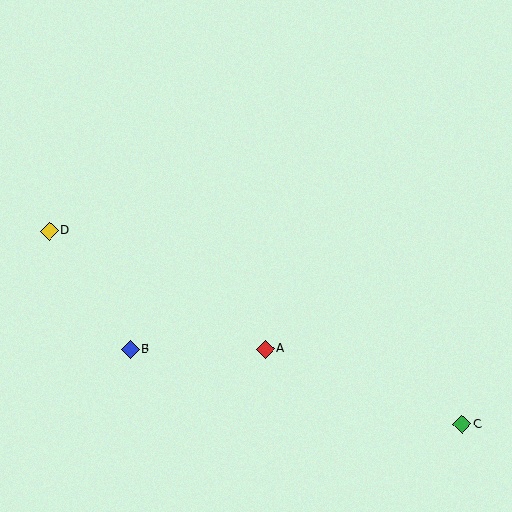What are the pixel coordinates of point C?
Point C is at (462, 424).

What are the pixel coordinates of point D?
Point D is at (49, 231).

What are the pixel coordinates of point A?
Point A is at (265, 349).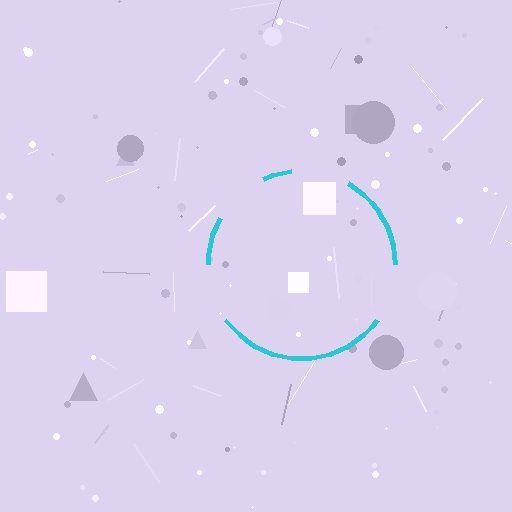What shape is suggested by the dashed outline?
The dashed outline suggests a circle.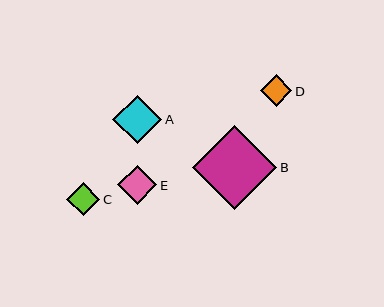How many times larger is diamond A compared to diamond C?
Diamond A is approximately 1.5 times the size of diamond C.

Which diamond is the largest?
Diamond B is the largest with a size of approximately 84 pixels.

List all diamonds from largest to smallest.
From largest to smallest: B, A, E, C, D.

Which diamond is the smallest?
Diamond D is the smallest with a size of approximately 31 pixels.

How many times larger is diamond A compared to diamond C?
Diamond A is approximately 1.5 times the size of diamond C.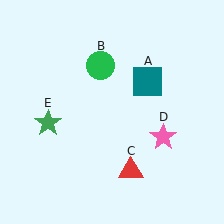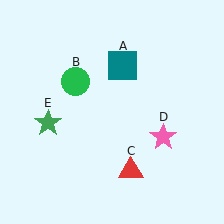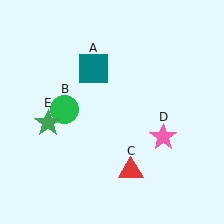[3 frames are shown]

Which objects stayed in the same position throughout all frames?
Red triangle (object C) and pink star (object D) and green star (object E) remained stationary.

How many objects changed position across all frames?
2 objects changed position: teal square (object A), green circle (object B).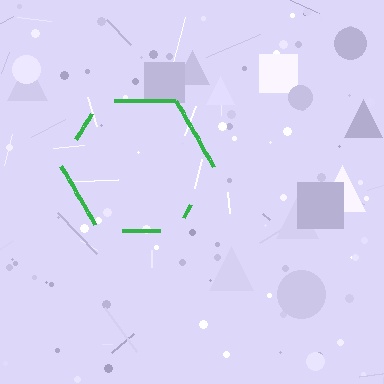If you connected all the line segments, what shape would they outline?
They would outline a hexagon.